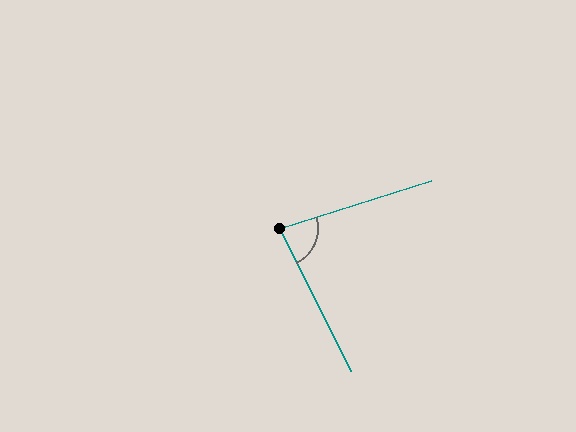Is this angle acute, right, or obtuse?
It is acute.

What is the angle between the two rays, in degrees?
Approximately 81 degrees.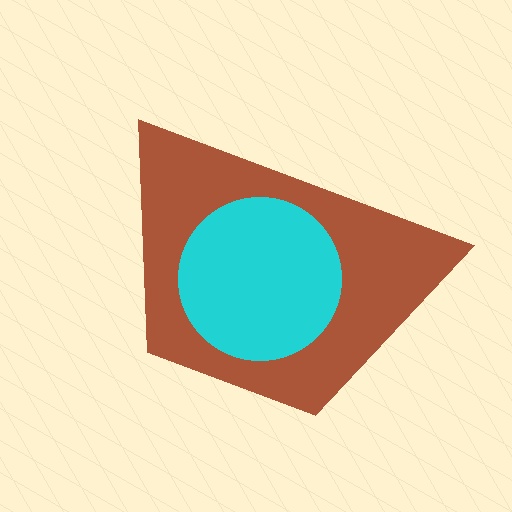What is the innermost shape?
The cyan circle.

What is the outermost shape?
The brown trapezoid.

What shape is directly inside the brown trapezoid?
The cyan circle.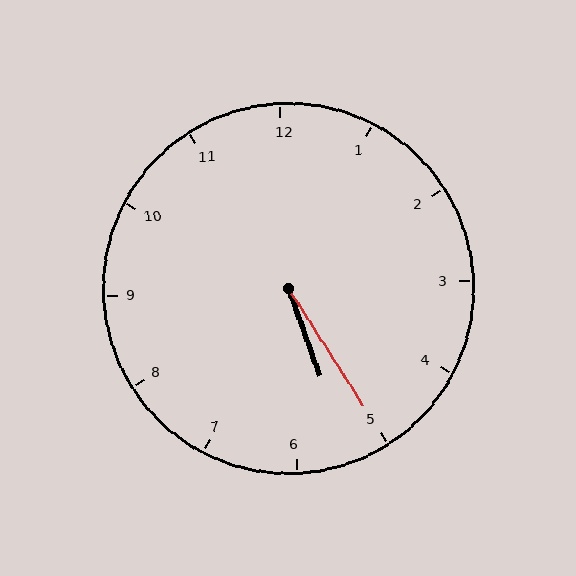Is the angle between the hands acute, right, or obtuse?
It is acute.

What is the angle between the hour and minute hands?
Approximately 12 degrees.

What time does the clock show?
5:25.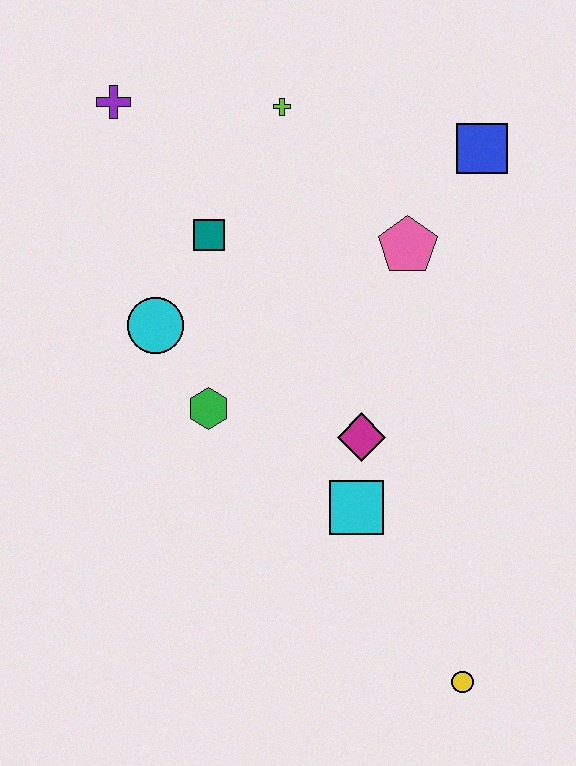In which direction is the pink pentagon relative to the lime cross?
The pink pentagon is below the lime cross.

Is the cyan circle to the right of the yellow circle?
No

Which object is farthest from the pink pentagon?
The yellow circle is farthest from the pink pentagon.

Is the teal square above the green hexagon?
Yes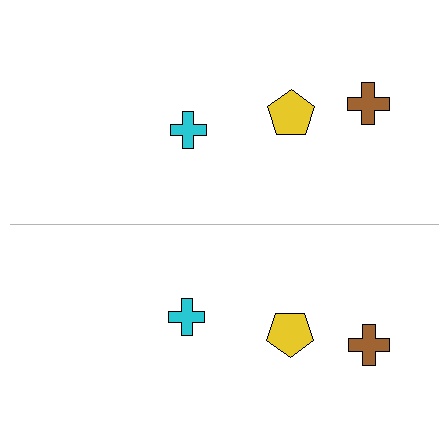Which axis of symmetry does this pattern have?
The pattern has a horizontal axis of symmetry running through the center of the image.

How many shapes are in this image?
There are 6 shapes in this image.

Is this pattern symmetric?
Yes, this pattern has bilateral (reflection) symmetry.